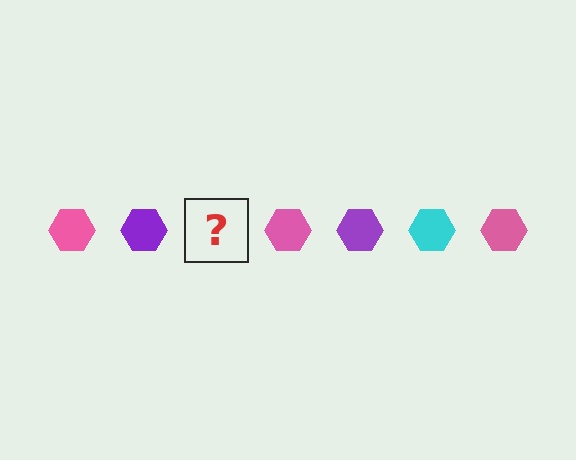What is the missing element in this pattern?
The missing element is a cyan hexagon.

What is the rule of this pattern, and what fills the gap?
The rule is that the pattern cycles through pink, purple, cyan hexagons. The gap should be filled with a cyan hexagon.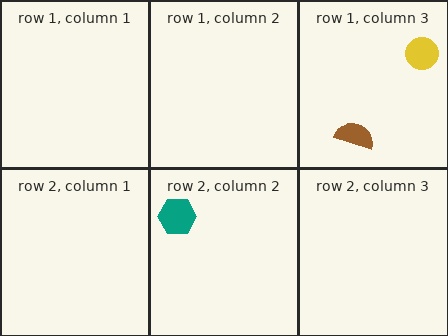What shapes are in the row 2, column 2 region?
The teal hexagon.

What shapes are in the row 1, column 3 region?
The yellow circle, the brown semicircle.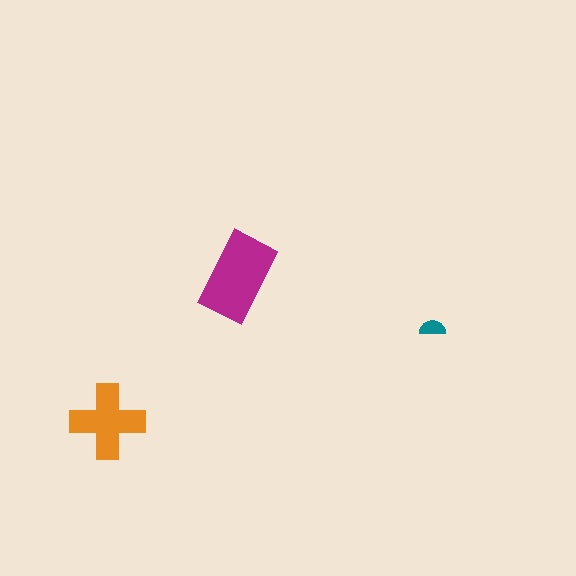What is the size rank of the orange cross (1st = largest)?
2nd.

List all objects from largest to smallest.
The magenta rectangle, the orange cross, the teal semicircle.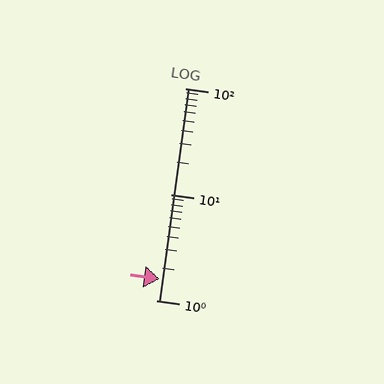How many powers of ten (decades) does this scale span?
The scale spans 2 decades, from 1 to 100.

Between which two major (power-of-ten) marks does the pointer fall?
The pointer is between 1 and 10.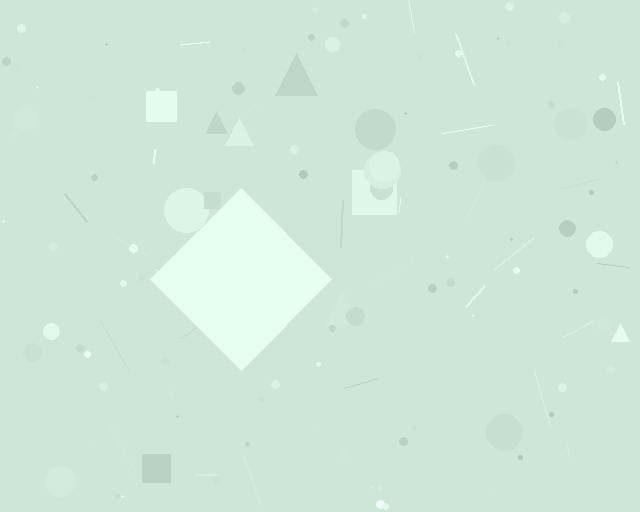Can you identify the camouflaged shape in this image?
The camouflaged shape is a diamond.